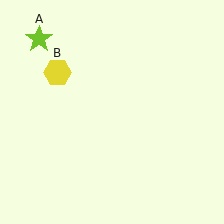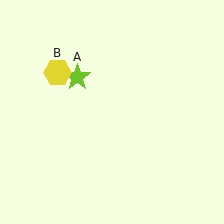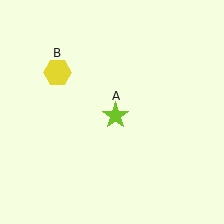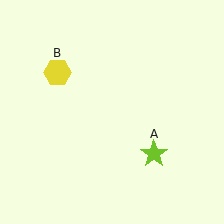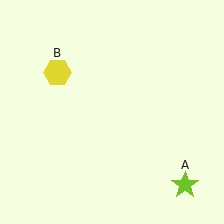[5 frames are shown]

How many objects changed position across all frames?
1 object changed position: lime star (object A).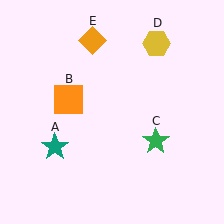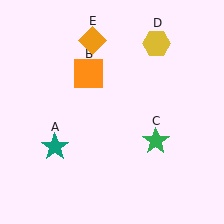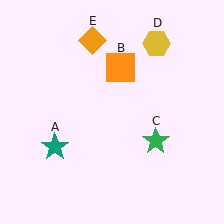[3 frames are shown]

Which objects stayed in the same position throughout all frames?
Teal star (object A) and green star (object C) and yellow hexagon (object D) and orange diamond (object E) remained stationary.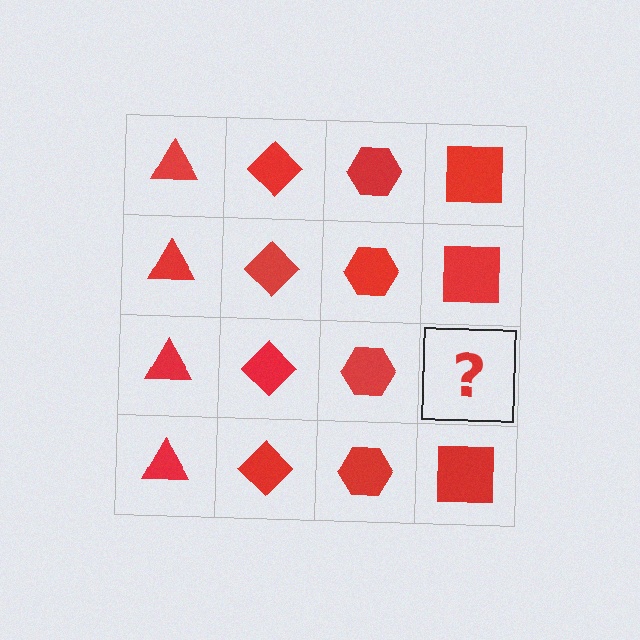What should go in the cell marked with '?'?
The missing cell should contain a red square.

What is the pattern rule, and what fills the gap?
The rule is that each column has a consistent shape. The gap should be filled with a red square.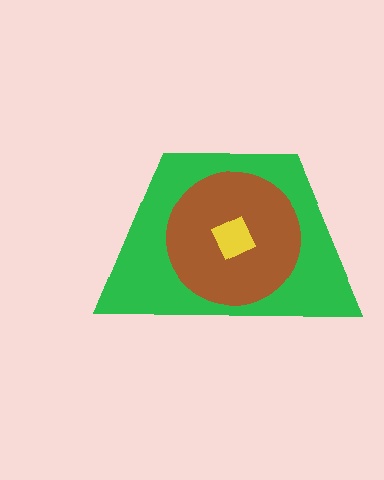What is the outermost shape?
The green trapezoid.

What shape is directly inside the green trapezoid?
The brown circle.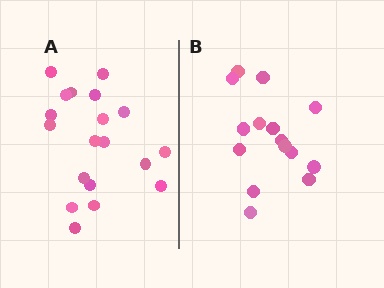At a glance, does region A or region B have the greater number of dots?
Region A (the left region) has more dots.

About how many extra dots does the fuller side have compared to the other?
Region A has about 4 more dots than region B.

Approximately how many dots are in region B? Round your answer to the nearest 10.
About 20 dots. (The exact count is 15, which rounds to 20.)